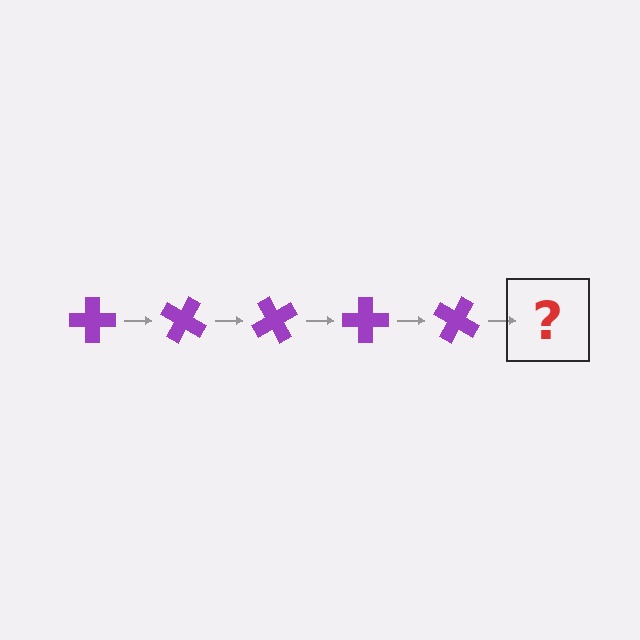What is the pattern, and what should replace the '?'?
The pattern is that the cross rotates 30 degrees each step. The '?' should be a purple cross rotated 150 degrees.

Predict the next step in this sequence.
The next step is a purple cross rotated 150 degrees.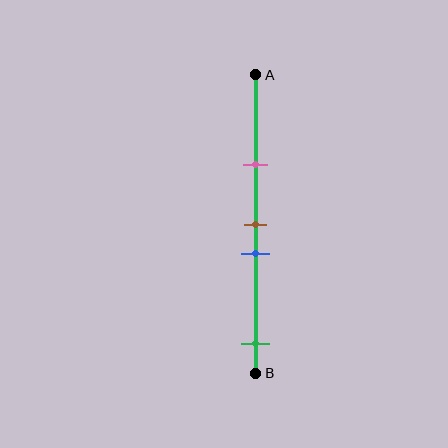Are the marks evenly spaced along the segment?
No, the marks are not evenly spaced.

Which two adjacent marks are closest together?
The brown and blue marks are the closest adjacent pair.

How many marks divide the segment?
There are 4 marks dividing the segment.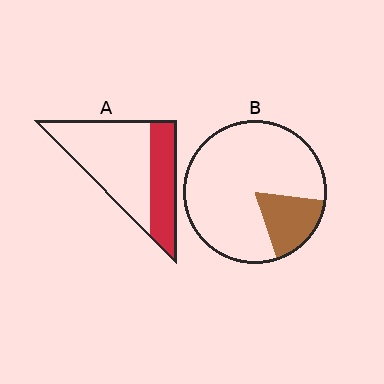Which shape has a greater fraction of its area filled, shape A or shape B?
Shape A.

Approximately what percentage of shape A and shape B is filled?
A is approximately 35% and B is approximately 20%.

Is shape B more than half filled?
No.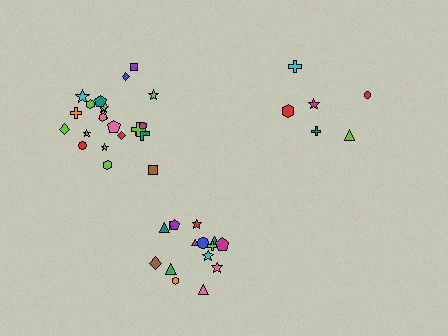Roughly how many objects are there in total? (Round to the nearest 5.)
Roughly 45 objects in total.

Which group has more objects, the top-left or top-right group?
The top-left group.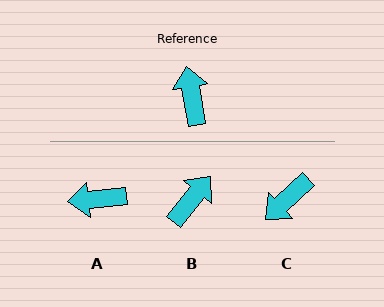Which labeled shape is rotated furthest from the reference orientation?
C, about 123 degrees away.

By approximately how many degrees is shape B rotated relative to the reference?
Approximately 50 degrees clockwise.